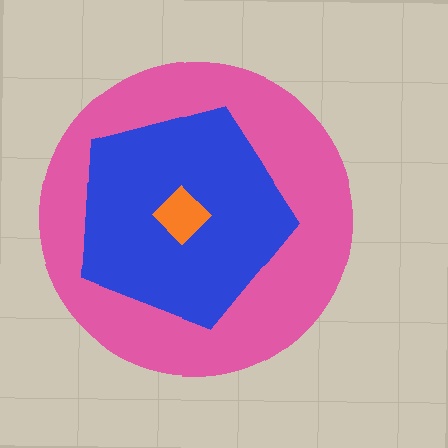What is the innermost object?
The orange diamond.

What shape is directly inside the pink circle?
The blue pentagon.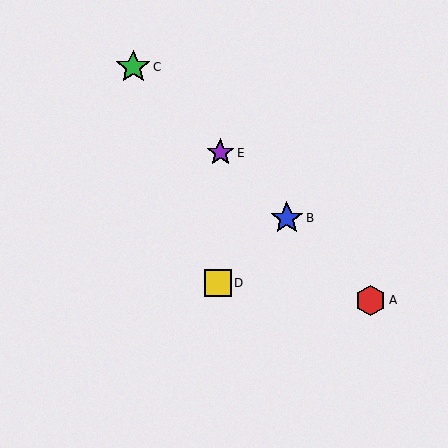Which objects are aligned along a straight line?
Objects A, B, C, E are aligned along a straight line.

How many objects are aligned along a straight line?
4 objects (A, B, C, E) are aligned along a straight line.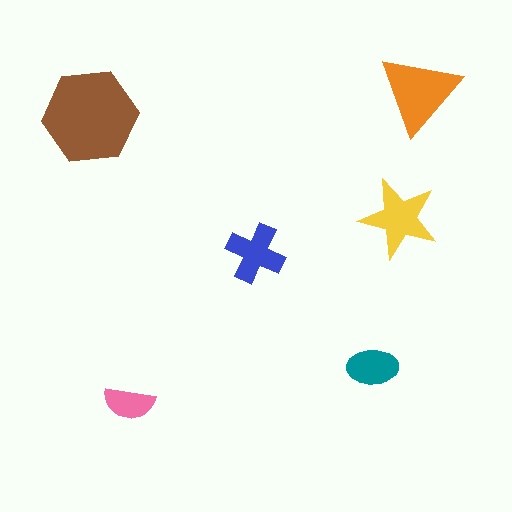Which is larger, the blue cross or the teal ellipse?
The blue cross.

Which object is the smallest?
The pink semicircle.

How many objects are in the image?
There are 6 objects in the image.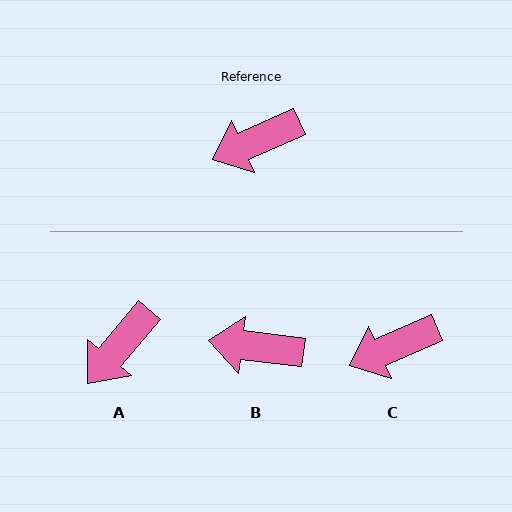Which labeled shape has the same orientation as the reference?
C.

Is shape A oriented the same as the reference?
No, it is off by about 26 degrees.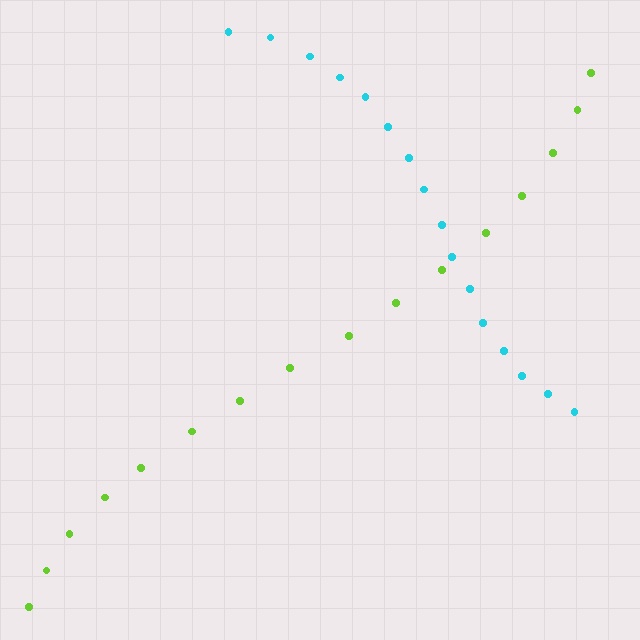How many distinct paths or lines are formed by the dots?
There are 2 distinct paths.